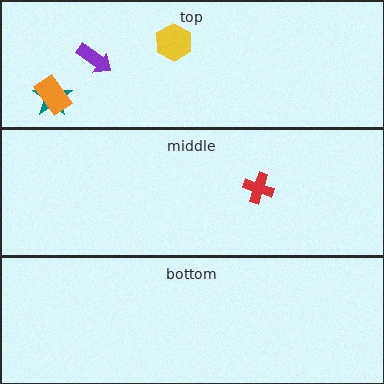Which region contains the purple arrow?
The top region.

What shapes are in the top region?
The teal star, the purple arrow, the orange rectangle, the yellow hexagon.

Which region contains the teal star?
The top region.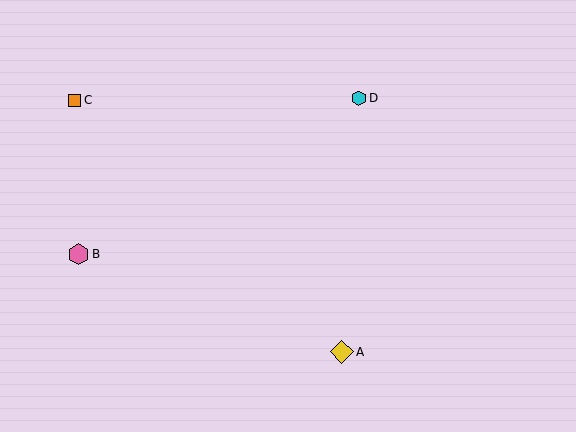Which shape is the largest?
The yellow diamond (labeled A) is the largest.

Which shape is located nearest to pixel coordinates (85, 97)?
The orange square (labeled C) at (75, 100) is nearest to that location.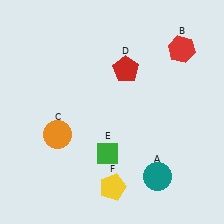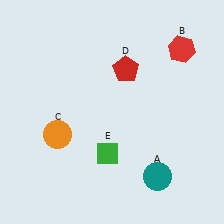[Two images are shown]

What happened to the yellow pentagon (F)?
The yellow pentagon (F) was removed in Image 2. It was in the bottom-right area of Image 1.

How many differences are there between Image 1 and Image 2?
There is 1 difference between the two images.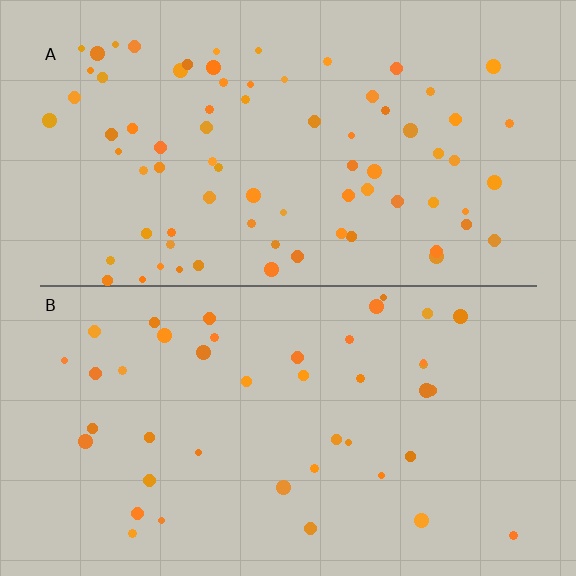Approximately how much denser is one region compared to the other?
Approximately 1.8× — region A over region B.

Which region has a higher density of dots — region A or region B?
A (the top).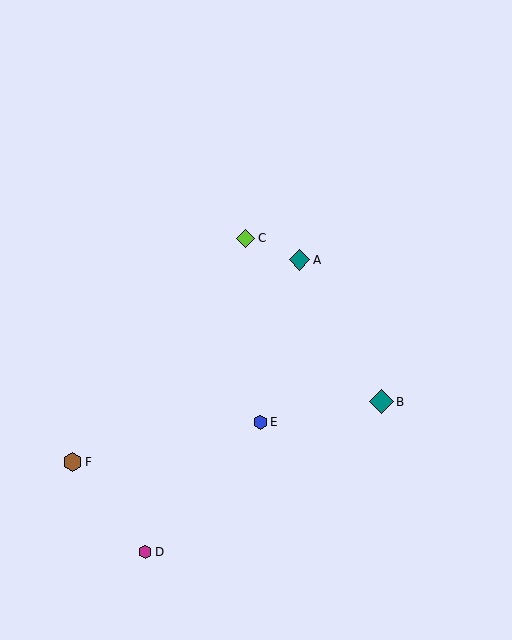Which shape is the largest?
The teal diamond (labeled B) is the largest.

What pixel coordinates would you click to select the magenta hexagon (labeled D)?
Click at (145, 552) to select the magenta hexagon D.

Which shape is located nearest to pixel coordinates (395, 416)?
The teal diamond (labeled B) at (381, 402) is nearest to that location.